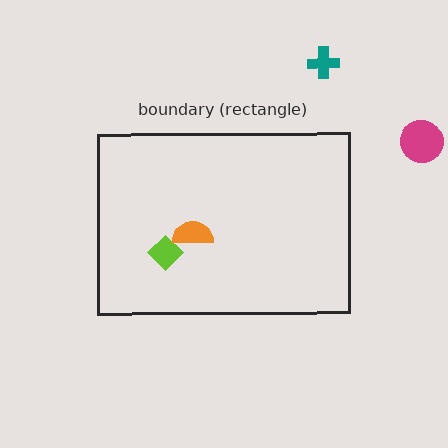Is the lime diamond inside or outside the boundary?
Inside.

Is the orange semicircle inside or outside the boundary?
Inside.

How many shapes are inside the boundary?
2 inside, 2 outside.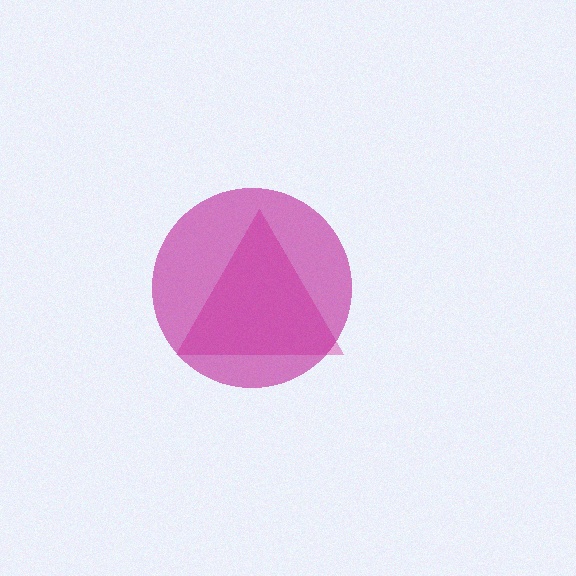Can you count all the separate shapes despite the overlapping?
Yes, there are 2 separate shapes.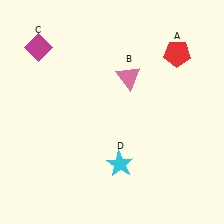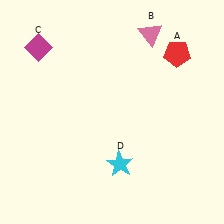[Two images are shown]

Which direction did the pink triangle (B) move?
The pink triangle (B) moved up.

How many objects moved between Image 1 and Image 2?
1 object moved between the two images.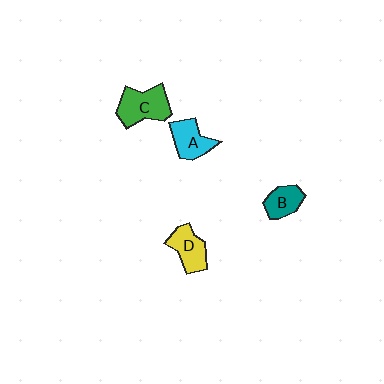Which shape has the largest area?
Shape C (green).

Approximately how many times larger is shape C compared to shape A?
Approximately 1.3 times.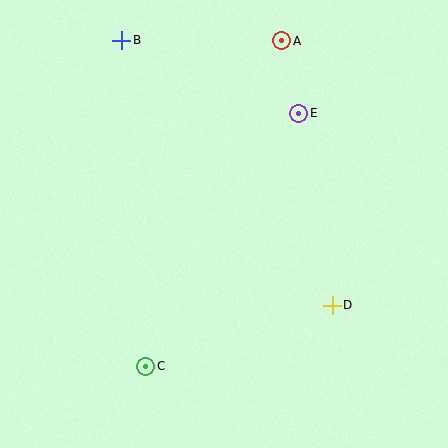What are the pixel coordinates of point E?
Point E is at (299, 113).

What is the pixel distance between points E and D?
The distance between E and D is 195 pixels.